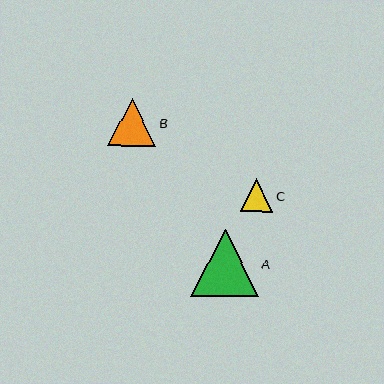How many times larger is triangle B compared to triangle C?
Triangle B is approximately 1.5 times the size of triangle C.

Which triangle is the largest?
Triangle A is the largest with a size of approximately 68 pixels.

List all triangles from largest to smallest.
From largest to smallest: A, B, C.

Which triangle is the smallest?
Triangle C is the smallest with a size of approximately 33 pixels.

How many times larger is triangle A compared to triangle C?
Triangle A is approximately 2.1 times the size of triangle C.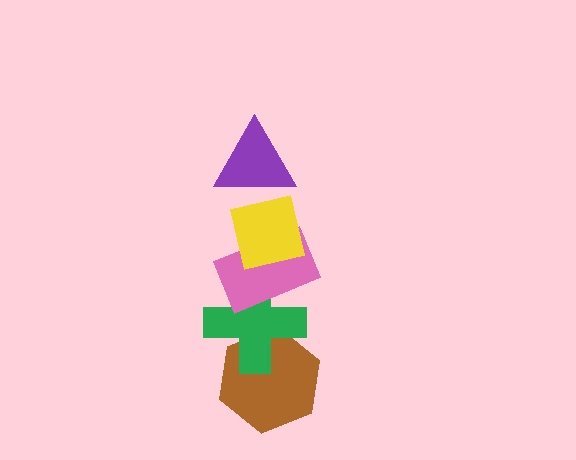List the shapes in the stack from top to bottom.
From top to bottom: the purple triangle, the yellow square, the pink rectangle, the green cross, the brown hexagon.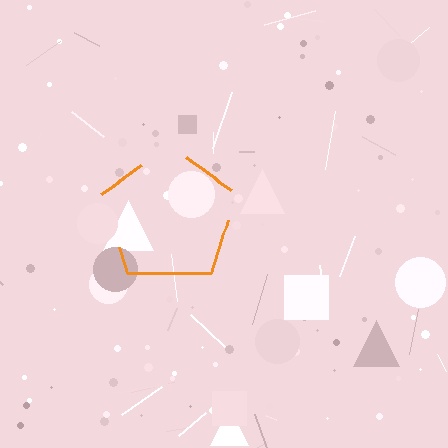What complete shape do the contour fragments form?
The contour fragments form a pentagon.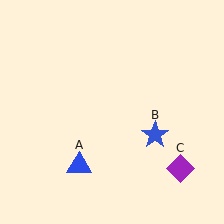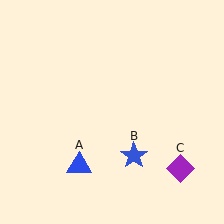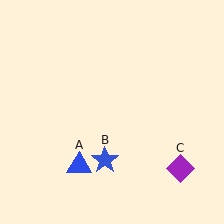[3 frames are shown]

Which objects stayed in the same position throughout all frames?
Blue triangle (object A) and purple diamond (object C) remained stationary.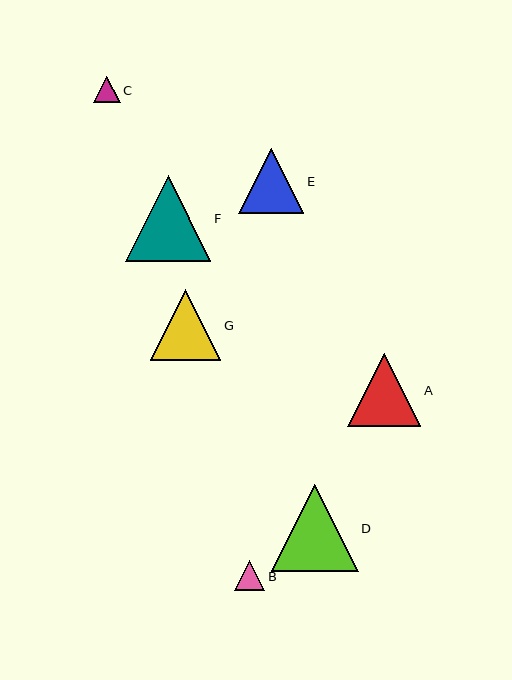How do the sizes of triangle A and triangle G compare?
Triangle A and triangle G are approximately the same size.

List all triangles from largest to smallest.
From largest to smallest: D, F, A, G, E, B, C.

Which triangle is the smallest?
Triangle C is the smallest with a size of approximately 27 pixels.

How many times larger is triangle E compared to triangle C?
Triangle E is approximately 2.4 times the size of triangle C.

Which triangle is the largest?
Triangle D is the largest with a size of approximately 87 pixels.